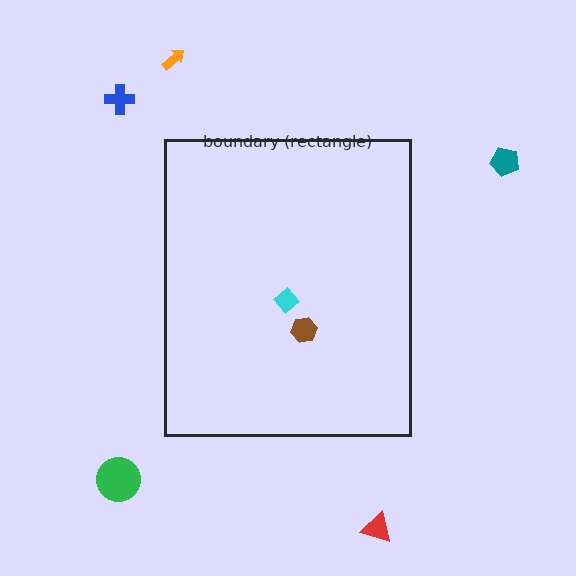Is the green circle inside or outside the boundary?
Outside.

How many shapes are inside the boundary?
2 inside, 5 outside.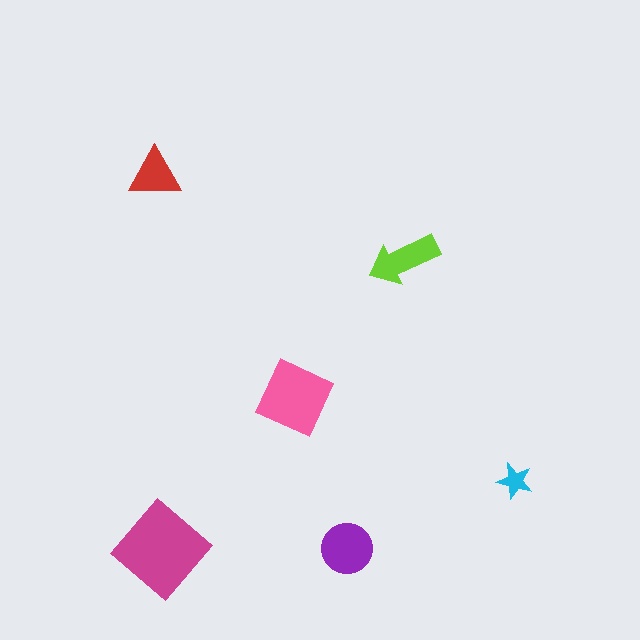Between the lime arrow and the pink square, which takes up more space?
The pink square.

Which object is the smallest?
The cyan star.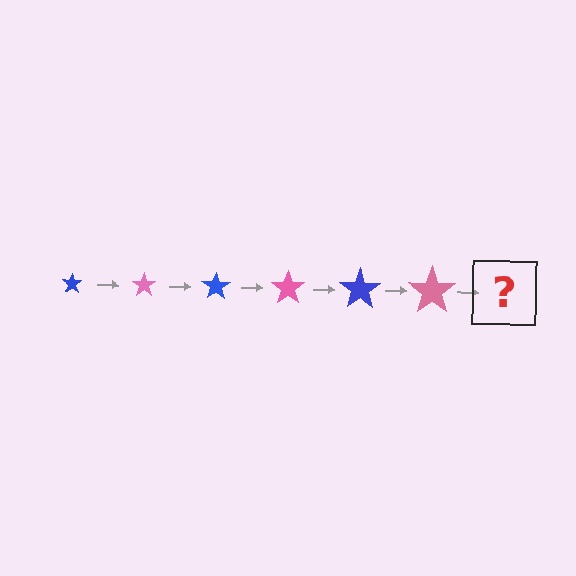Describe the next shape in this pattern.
It should be a blue star, larger than the previous one.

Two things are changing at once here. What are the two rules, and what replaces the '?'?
The two rules are that the star grows larger each step and the color cycles through blue and pink. The '?' should be a blue star, larger than the previous one.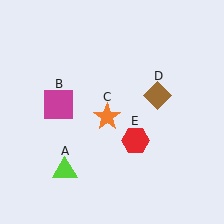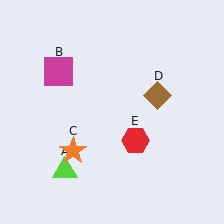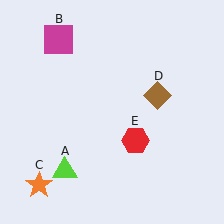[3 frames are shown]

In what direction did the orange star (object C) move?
The orange star (object C) moved down and to the left.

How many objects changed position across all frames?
2 objects changed position: magenta square (object B), orange star (object C).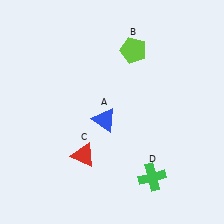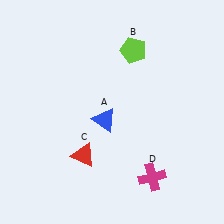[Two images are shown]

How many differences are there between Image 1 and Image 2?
There is 1 difference between the two images.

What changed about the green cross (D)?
In Image 1, D is green. In Image 2, it changed to magenta.